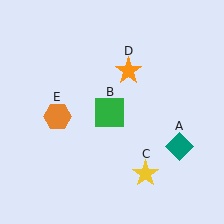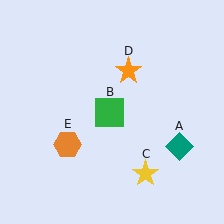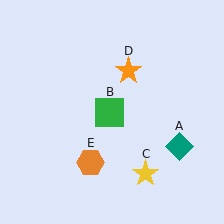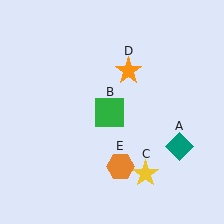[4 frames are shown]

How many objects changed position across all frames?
1 object changed position: orange hexagon (object E).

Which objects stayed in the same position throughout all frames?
Teal diamond (object A) and green square (object B) and yellow star (object C) and orange star (object D) remained stationary.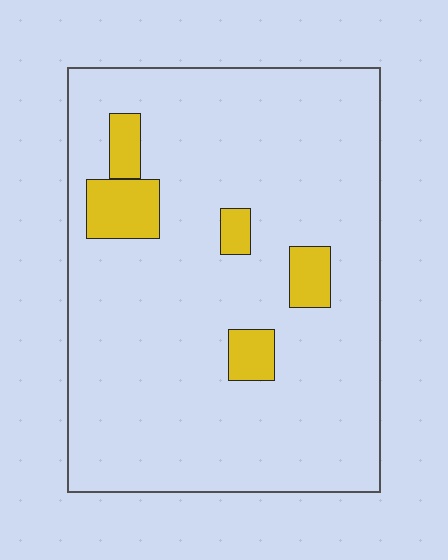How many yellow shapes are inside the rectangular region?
5.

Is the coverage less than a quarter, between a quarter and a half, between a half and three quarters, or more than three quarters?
Less than a quarter.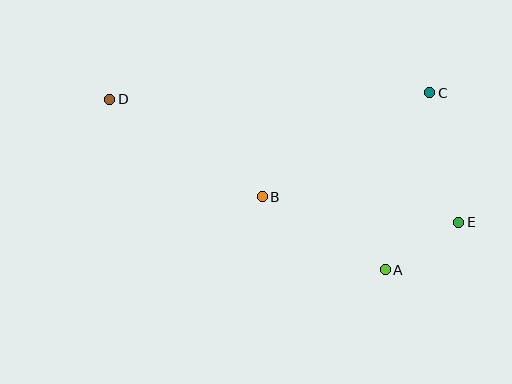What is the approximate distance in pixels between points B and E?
The distance between B and E is approximately 198 pixels.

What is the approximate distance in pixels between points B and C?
The distance between B and C is approximately 198 pixels.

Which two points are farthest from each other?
Points D and E are farthest from each other.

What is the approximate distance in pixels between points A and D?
The distance between A and D is approximately 324 pixels.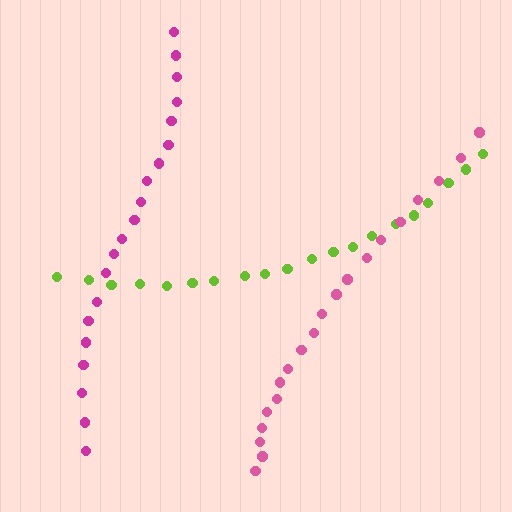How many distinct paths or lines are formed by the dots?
There are 3 distinct paths.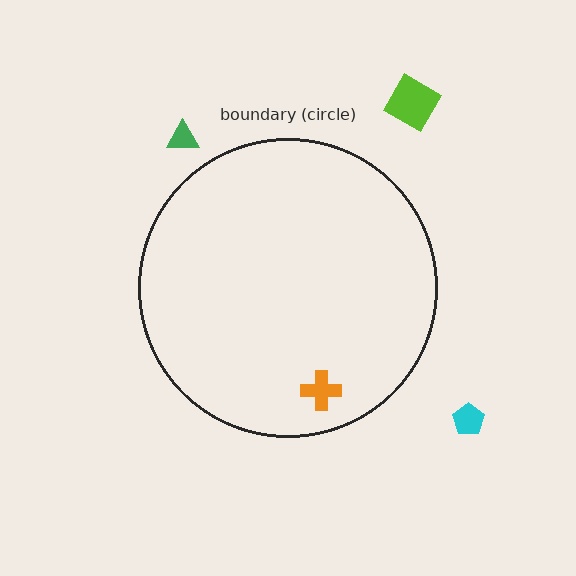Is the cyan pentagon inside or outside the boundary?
Outside.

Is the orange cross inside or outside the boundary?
Inside.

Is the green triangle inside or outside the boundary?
Outside.